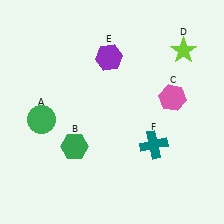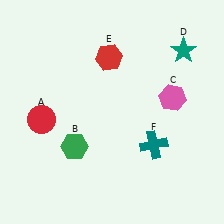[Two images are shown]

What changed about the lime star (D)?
In Image 1, D is lime. In Image 2, it changed to teal.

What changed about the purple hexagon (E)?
In Image 1, E is purple. In Image 2, it changed to red.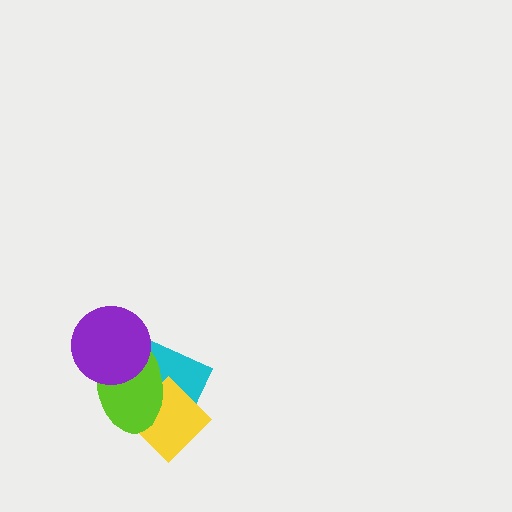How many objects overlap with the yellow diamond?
2 objects overlap with the yellow diamond.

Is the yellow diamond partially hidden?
Yes, it is partially covered by another shape.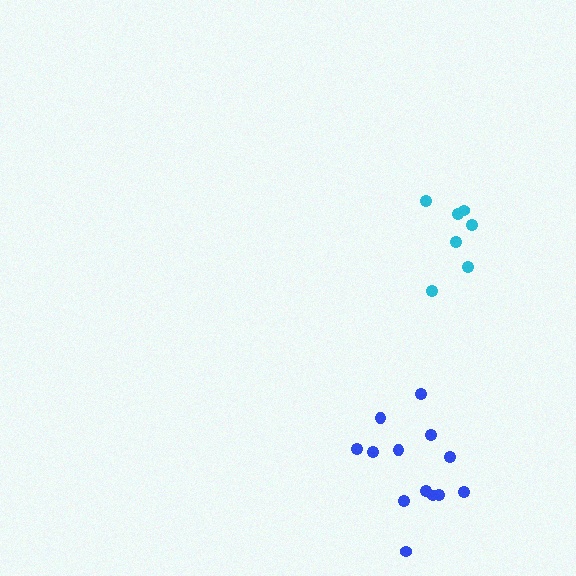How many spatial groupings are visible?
There are 2 spatial groupings.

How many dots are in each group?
Group 1: 13 dots, Group 2: 7 dots (20 total).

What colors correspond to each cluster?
The clusters are colored: blue, cyan.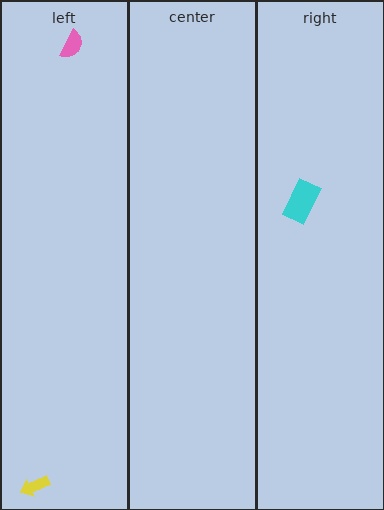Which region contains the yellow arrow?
The left region.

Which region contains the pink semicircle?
The left region.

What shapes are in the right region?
The cyan rectangle.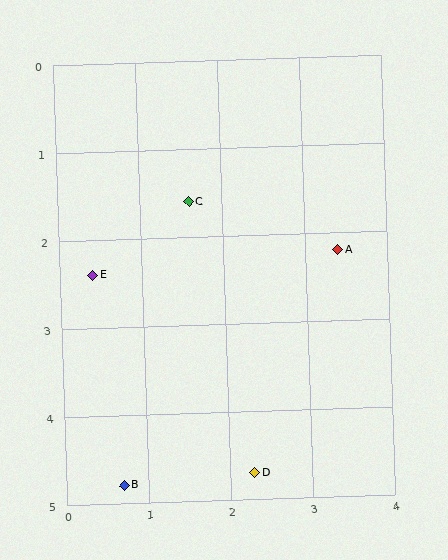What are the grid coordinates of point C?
Point C is at approximately (1.6, 1.6).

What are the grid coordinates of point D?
Point D is at approximately (2.3, 4.7).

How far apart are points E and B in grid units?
Points E and B are about 2.4 grid units apart.